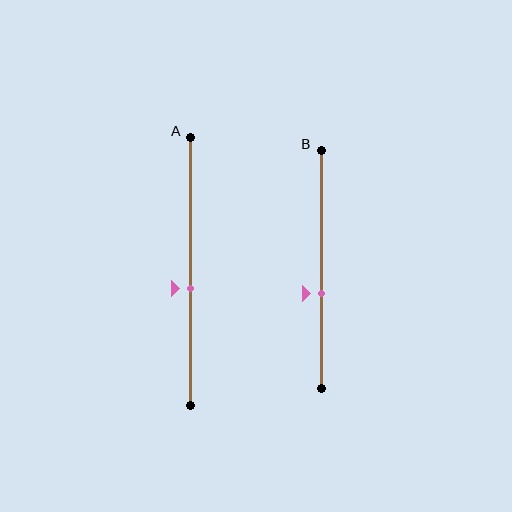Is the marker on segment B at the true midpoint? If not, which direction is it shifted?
No, the marker on segment B is shifted downward by about 10% of the segment length.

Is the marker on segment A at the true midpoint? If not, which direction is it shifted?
No, the marker on segment A is shifted downward by about 6% of the segment length.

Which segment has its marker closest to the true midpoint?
Segment A has its marker closest to the true midpoint.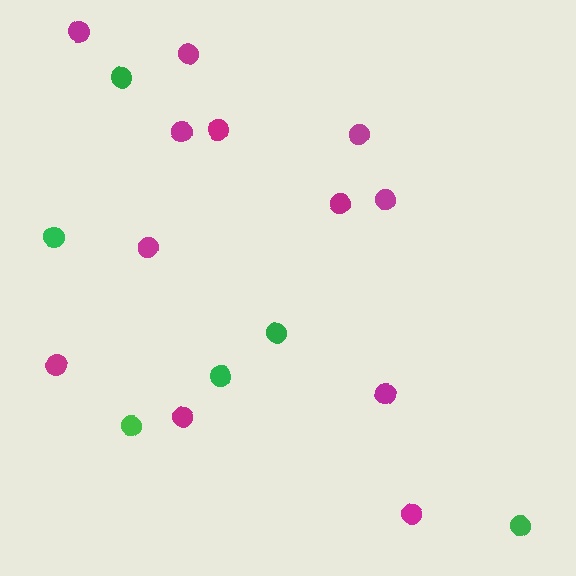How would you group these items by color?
There are 2 groups: one group of green circles (6) and one group of magenta circles (12).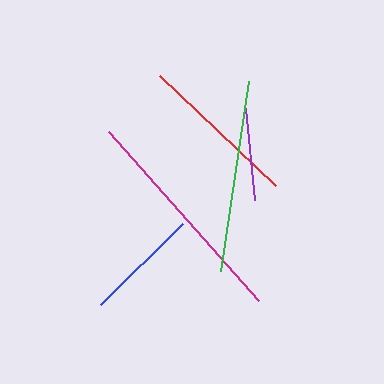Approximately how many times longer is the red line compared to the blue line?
The red line is approximately 1.4 times the length of the blue line.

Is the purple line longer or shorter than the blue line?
The blue line is longer than the purple line.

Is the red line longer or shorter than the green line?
The green line is longer than the red line.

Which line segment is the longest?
The magenta line is the longest at approximately 226 pixels.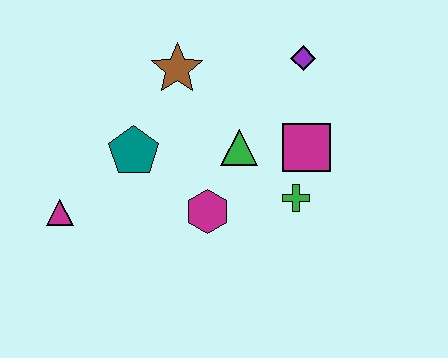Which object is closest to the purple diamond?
The magenta square is closest to the purple diamond.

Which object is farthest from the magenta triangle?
The purple diamond is farthest from the magenta triangle.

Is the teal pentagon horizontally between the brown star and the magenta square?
No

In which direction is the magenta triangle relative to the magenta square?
The magenta triangle is to the left of the magenta square.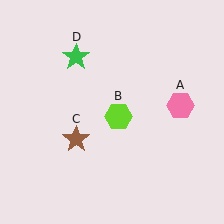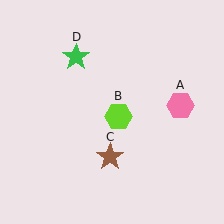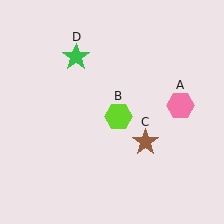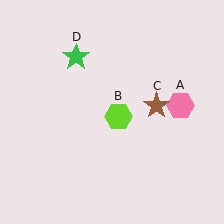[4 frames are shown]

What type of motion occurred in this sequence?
The brown star (object C) rotated counterclockwise around the center of the scene.